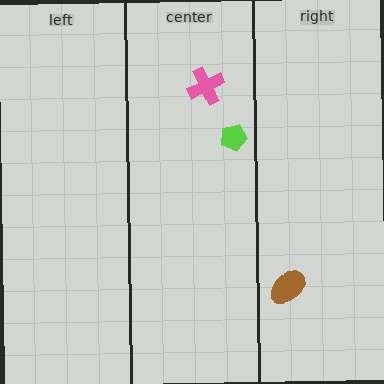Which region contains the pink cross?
The center region.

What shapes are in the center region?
The pink cross, the lime pentagon.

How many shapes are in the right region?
1.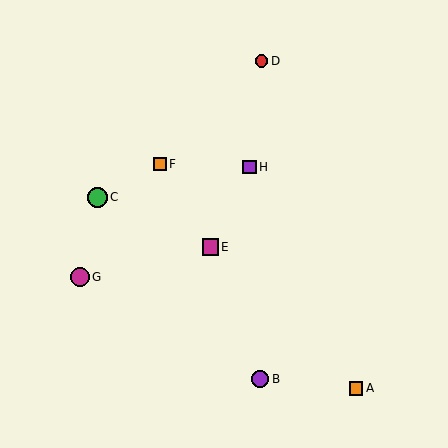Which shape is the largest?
The green circle (labeled C) is the largest.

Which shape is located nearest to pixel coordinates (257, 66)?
The red circle (labeled D) at (262, 61) is nearest to that location.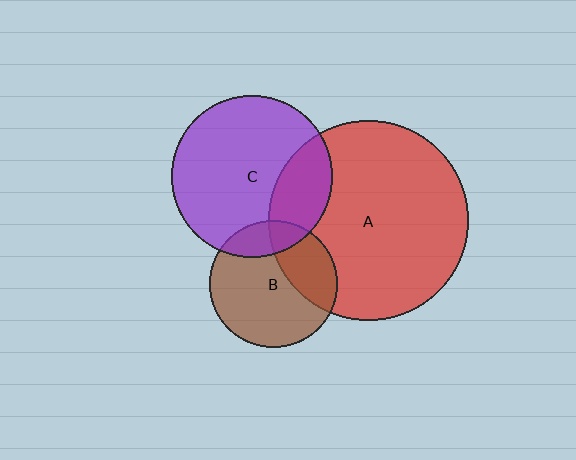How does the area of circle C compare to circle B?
Approximately 1.6 times.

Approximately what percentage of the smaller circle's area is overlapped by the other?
Approximately 30%.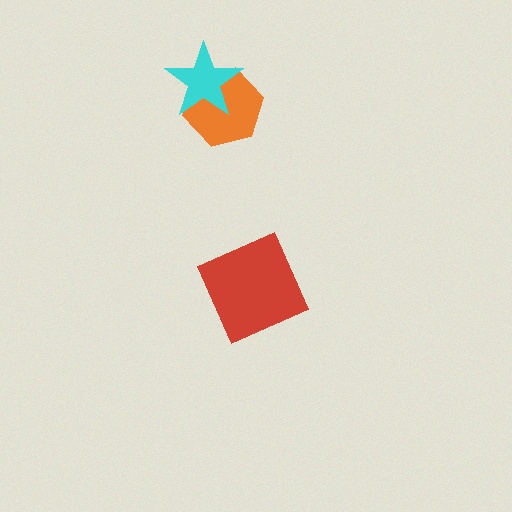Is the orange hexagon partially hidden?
Yes, it is partially covered by another shape.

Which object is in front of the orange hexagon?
The cyan star is in front of the orange hexagon.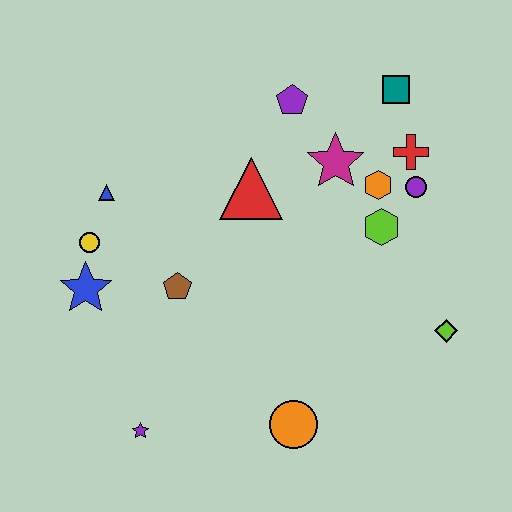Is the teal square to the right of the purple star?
Yes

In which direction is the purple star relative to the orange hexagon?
The purple star is below the orange hexagon.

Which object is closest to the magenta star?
The orange hexagon is closest to the magenta star.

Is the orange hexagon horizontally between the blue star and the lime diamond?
Yes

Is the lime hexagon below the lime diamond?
No